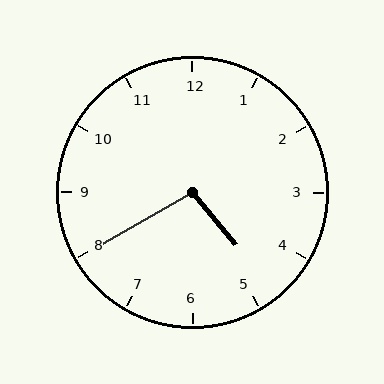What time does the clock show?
4:40.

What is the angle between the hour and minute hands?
Approximately 100 degrees.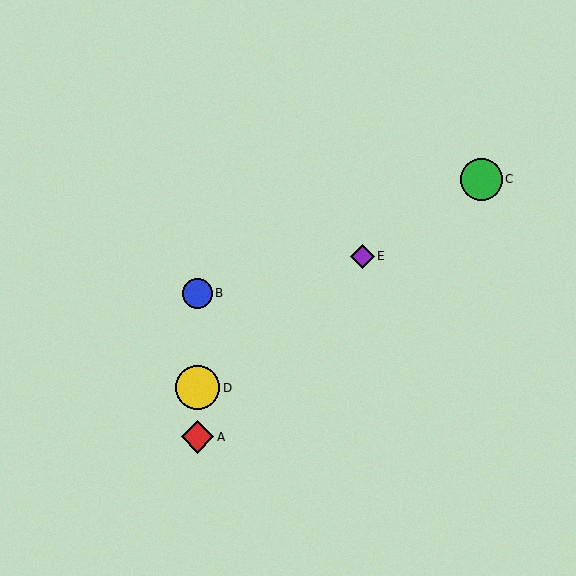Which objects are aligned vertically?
Objects A, B, D are aligned vertically.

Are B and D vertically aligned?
Yes, both are at x≈198.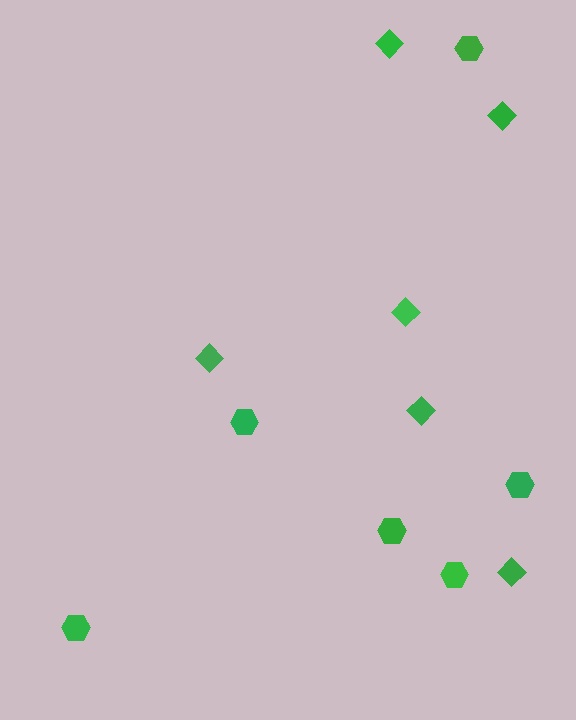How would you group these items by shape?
There are 2 groups: one group of hexagons (6) and one group of diamonds (6).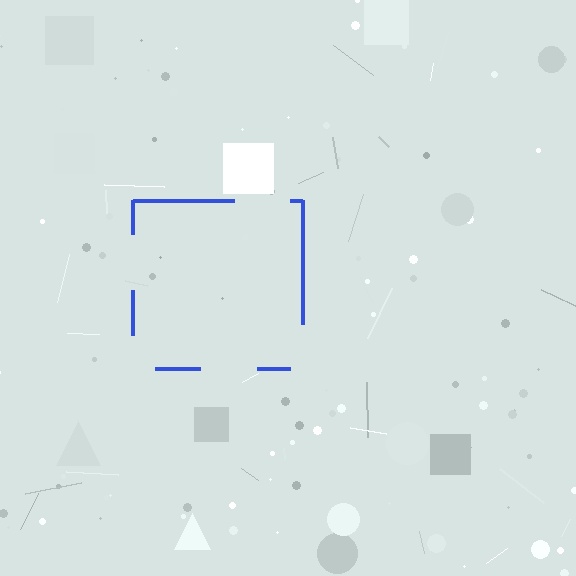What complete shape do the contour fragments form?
The contour fragments form a square.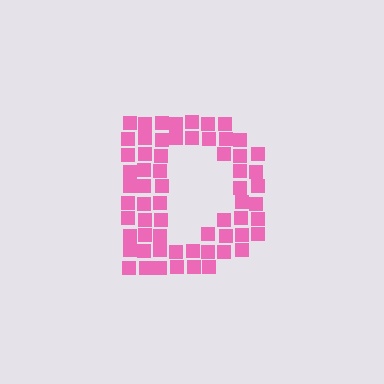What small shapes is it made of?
It is made of small squares.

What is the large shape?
The large shape is the letter D.